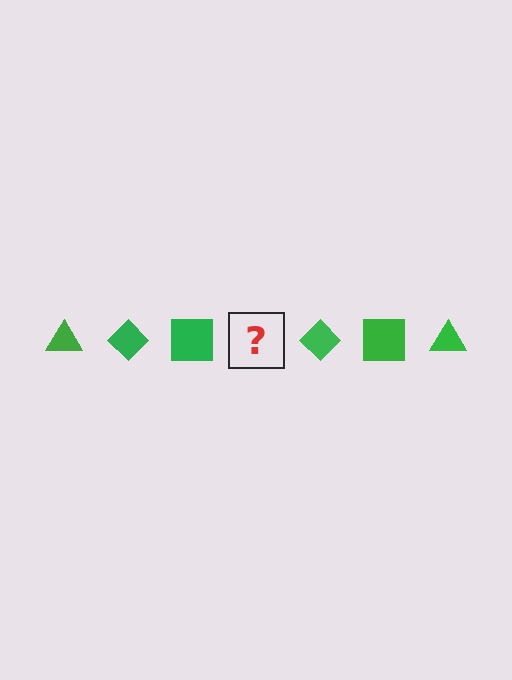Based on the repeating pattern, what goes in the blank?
The blank should be a green triangle.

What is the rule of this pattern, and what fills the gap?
The rule is that the pattern cycles through triangle, diamond, square shapes in green. The gap should be filled with a green triangle.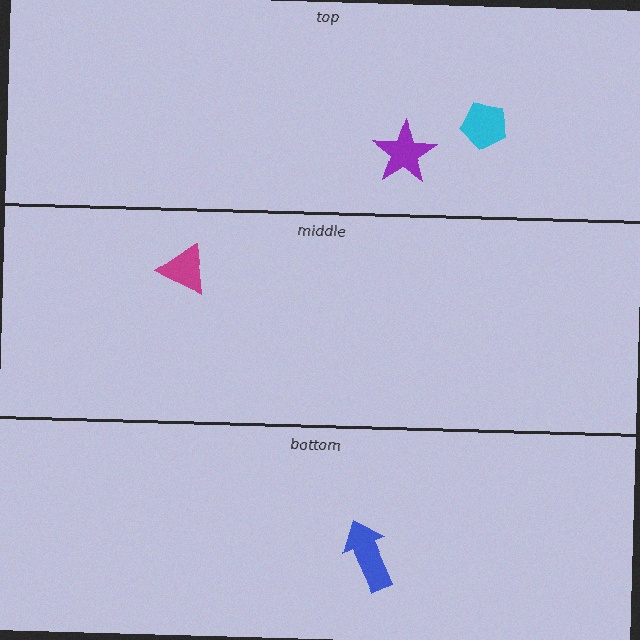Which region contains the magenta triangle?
The middle region.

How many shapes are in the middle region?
1.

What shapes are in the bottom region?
The blue arrow.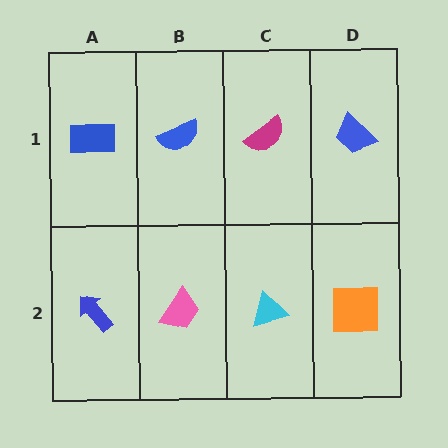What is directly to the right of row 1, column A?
A blue semicircle.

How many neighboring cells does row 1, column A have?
2.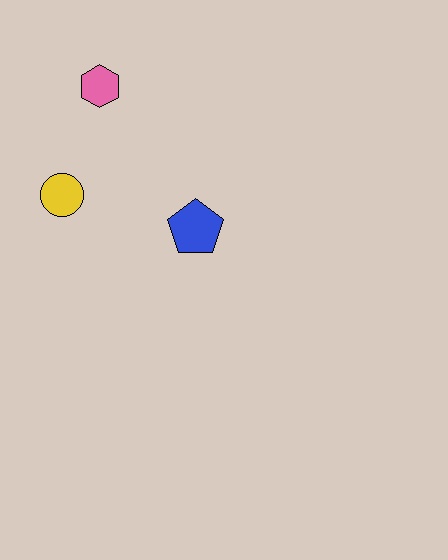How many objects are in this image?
There are 3 objects.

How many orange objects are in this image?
There are no orange objects.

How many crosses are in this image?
There are no crosses.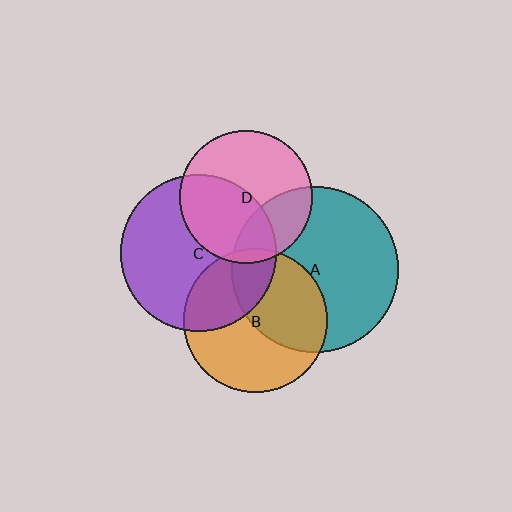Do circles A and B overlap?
Yes.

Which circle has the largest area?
Circle A (teal).